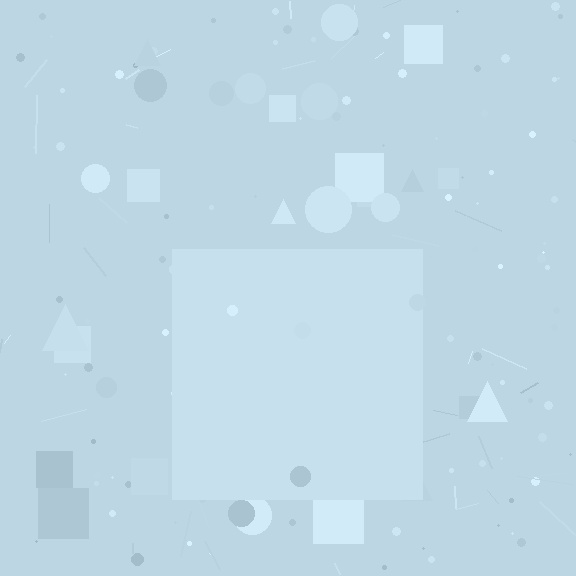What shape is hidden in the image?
A square is hidden in the image.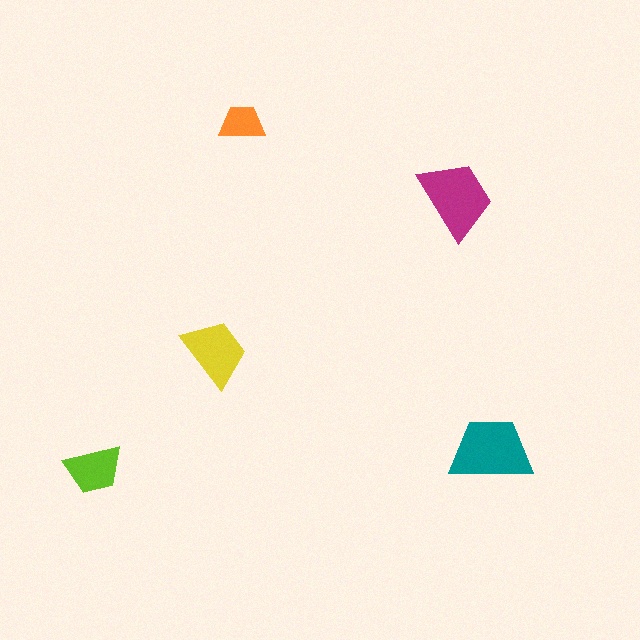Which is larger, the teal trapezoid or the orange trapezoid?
The teal one.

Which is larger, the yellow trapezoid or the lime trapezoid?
The yellow one.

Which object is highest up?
The orange trapezoid is topmost.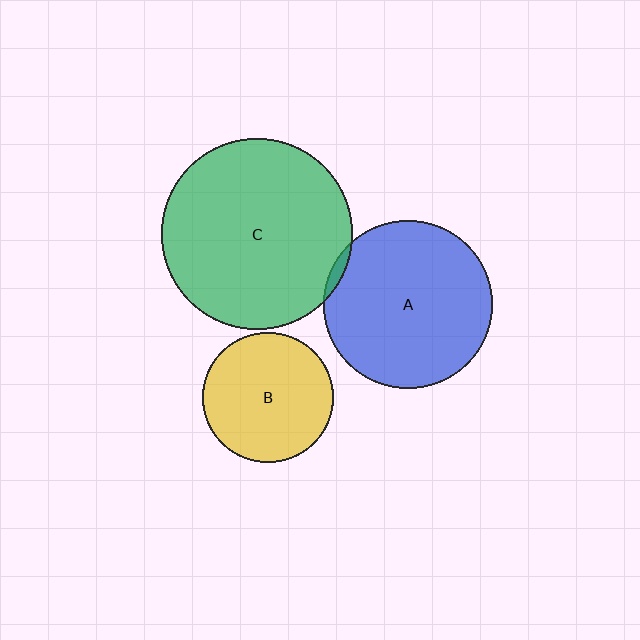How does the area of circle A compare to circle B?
Approximately 1.7 times.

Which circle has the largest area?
Circle C (green).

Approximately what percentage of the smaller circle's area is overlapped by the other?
Approximately 5%.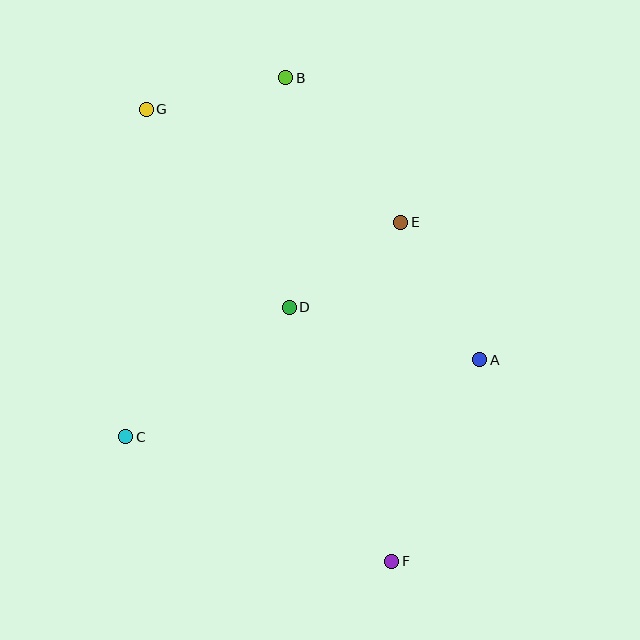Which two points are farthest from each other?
Points F and G are farthest from each other.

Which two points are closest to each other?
Points D and E are closest to each other.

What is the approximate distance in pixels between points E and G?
The distance between E and G is approximately 278 pixels.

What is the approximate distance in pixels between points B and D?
The distance between B and D is approximately 230 pixels.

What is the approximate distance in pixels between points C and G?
The distance between C and G is approximately 328 pixels.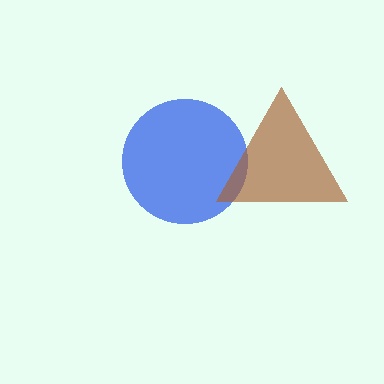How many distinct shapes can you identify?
There are 2 distinct shapes: a blue circle, a brown triangle.